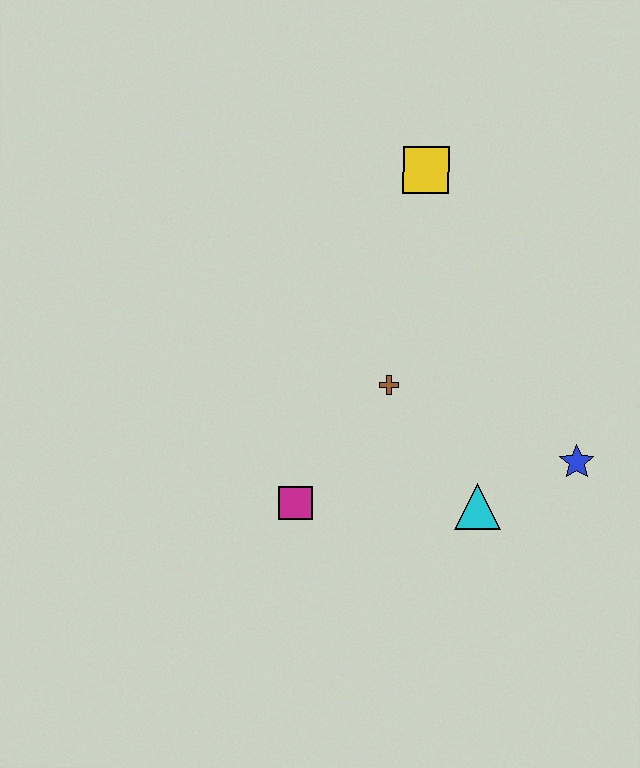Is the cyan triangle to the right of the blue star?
No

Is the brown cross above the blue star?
Yes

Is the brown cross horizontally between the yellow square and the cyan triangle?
No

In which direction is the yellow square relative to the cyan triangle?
The yellow square is above the cyan triangle.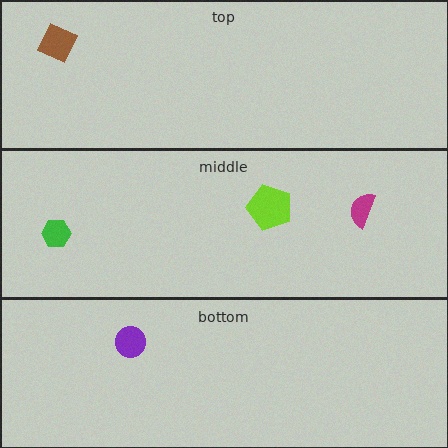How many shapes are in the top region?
1.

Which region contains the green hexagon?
The middle region.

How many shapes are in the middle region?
3.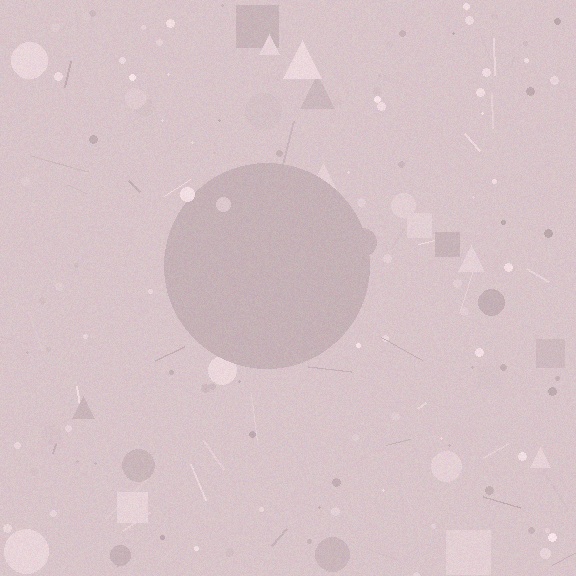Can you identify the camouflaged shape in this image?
The camouflaged shape is a circle.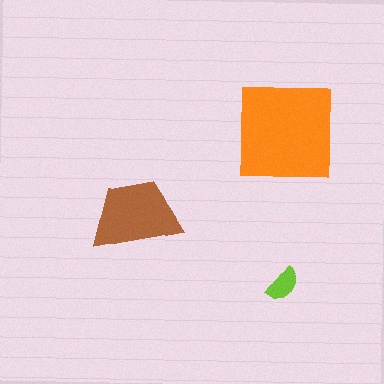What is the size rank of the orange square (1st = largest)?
1st.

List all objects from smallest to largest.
The lime semicircle, the brown trapezoid, the orange square.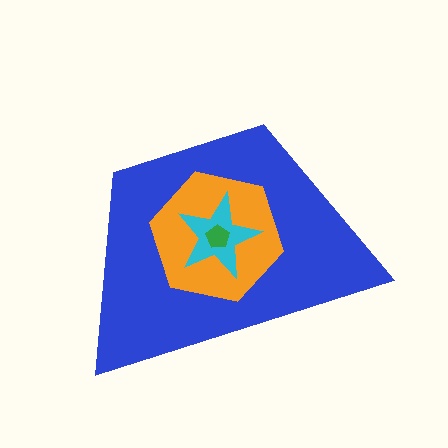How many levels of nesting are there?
4.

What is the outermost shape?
The blue trapezoid.